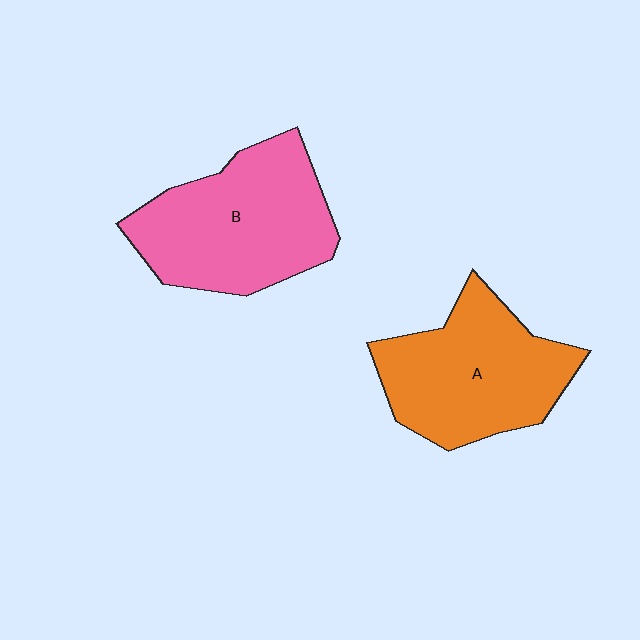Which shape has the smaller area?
Shape A (orange).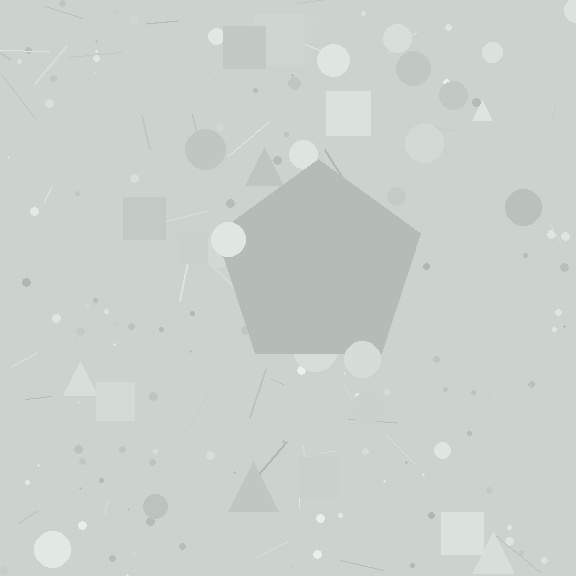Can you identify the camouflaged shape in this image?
The camouflaged shape is a pentagon.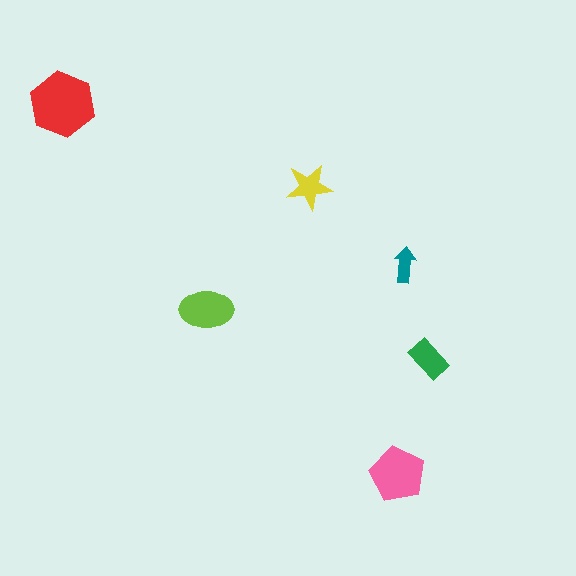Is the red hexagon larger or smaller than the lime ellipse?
Larger.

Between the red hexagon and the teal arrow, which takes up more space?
The red hexagon.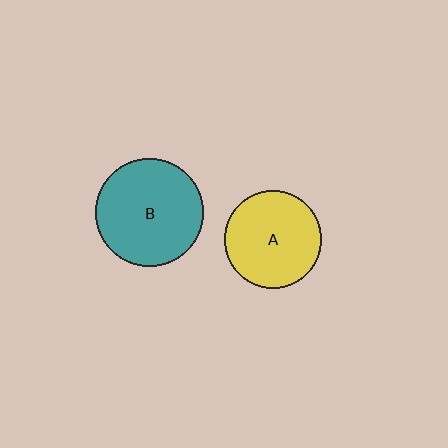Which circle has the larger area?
Circle B (teal).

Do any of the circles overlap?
No, none of the circles overlap.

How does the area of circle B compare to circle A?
Approximately 1.2 times.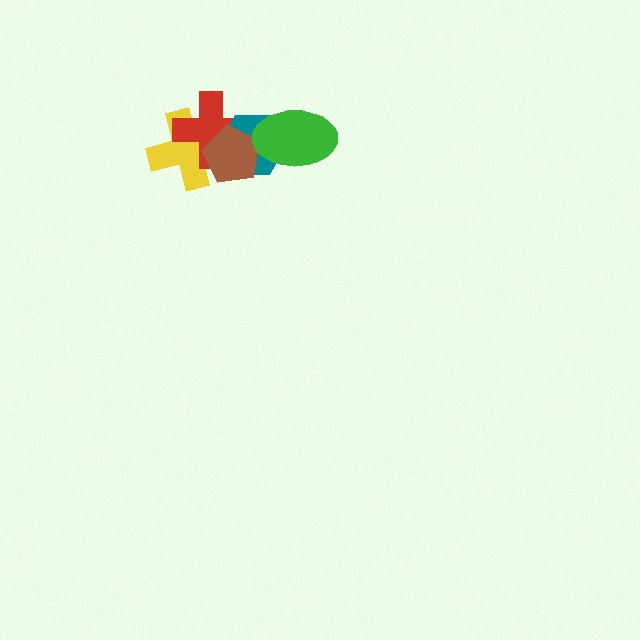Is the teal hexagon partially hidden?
Yes, it is partially covered by another shape.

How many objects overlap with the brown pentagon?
4 objects overlap with the brown pentagon.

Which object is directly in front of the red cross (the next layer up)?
The teal hexagon is directly in front of the red cross.